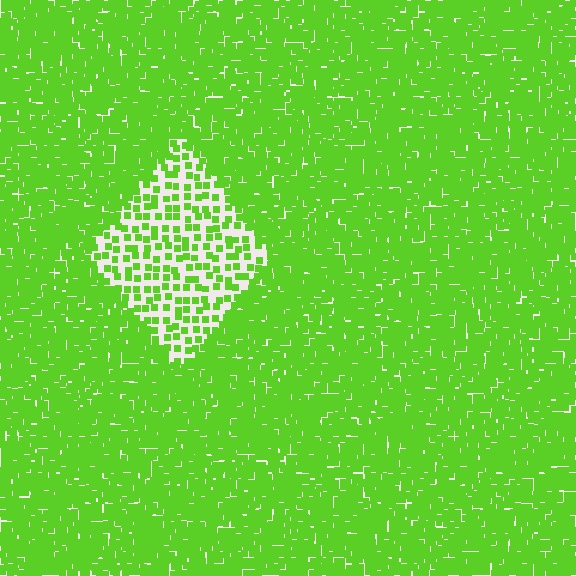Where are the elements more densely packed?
The elements are more densely packed outside the diamond boundary.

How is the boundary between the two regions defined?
The boundary is defined by a change in element density (approximately 2.8x ratio). All elements are the same color, size, and shape.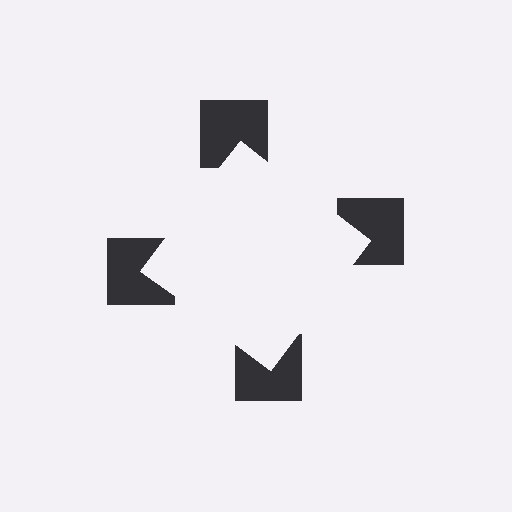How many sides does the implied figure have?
4 sides.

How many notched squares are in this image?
There are 4 — one at each vertex of the illusory square.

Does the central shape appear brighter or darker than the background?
It typically appears slightly brighter than the background, even though no actual brightness change is drawn.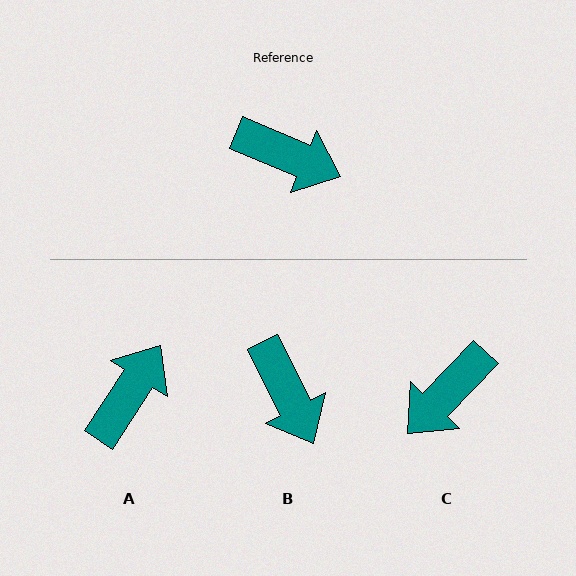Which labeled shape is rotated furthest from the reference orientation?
C, about 111 degrees away.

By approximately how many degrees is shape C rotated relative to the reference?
Approximately 111 degrees clockwise.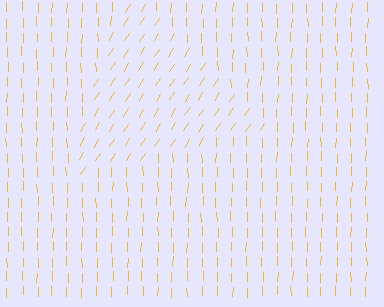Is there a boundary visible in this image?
Yes, there is a texture boundary formed by a change in line orientation.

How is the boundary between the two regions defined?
The boundary is defined purely by a change in line orientation (approximately 32 degrees difference). All lines are the same color and thickness.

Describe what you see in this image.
The image is filled with small yellow line segments. A triangle region in the image has lines oriented differently from the surrounding lines, creating a visible texture boundary.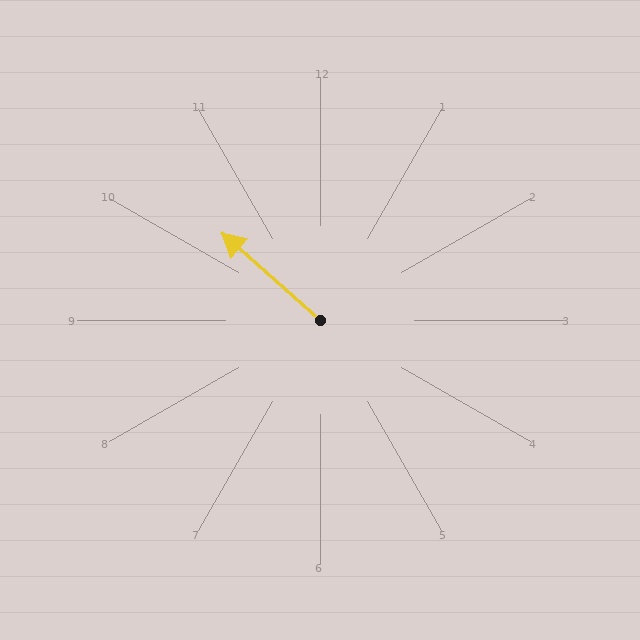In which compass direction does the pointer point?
Northwest.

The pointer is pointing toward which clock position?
Roughly 10 o'clock.